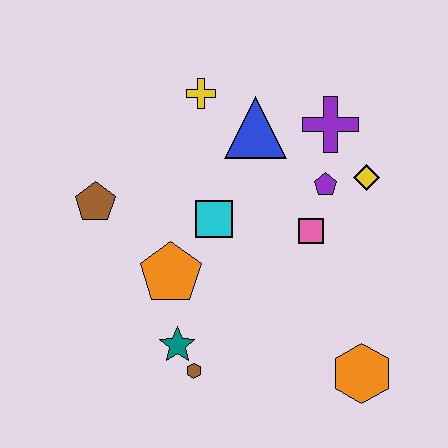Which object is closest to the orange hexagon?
The pink square is closest to the orange hexagon.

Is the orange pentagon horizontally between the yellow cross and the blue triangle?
No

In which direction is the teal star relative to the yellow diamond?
The teal star is to the left of the yellow diamond.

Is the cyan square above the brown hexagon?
Yes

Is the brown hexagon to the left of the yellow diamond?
Yes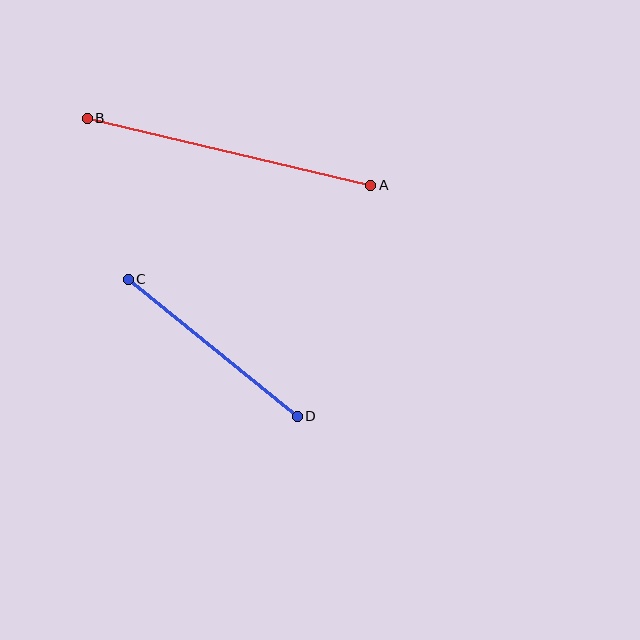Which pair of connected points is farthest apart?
Points A and B are farthest apart.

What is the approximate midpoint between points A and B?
The midpoint is at approximately (229, 152) pixels.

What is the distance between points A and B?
The distance is approximately 292 pixels.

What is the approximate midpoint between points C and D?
The midpoint is at approximately (213, 348) pixels.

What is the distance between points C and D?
The distance is approximately 218 pixels.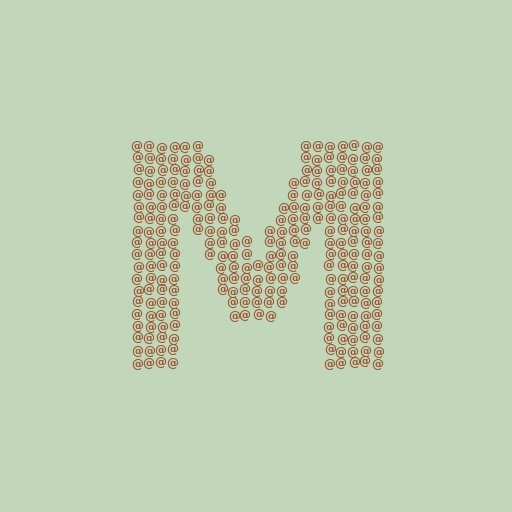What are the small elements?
The small elements are at signs.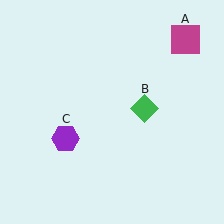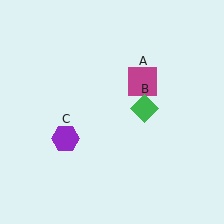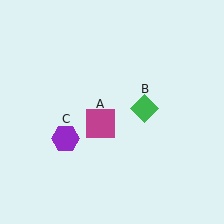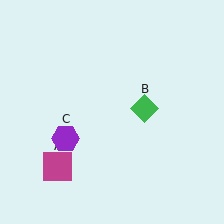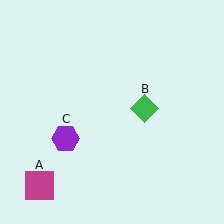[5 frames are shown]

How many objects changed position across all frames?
1 object changed position: magenta square (object A).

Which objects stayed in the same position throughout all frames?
Green diamond (object B) and purple hexagon (object C) remained stationary.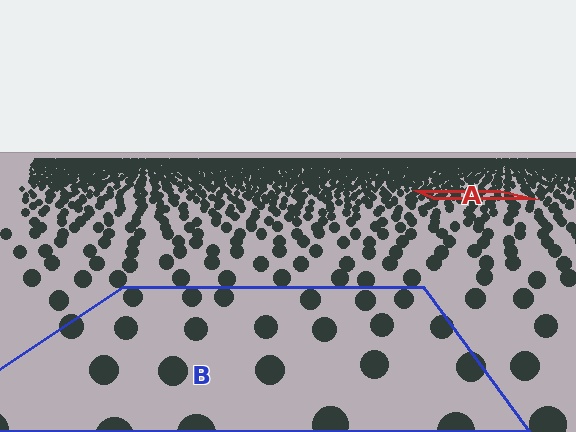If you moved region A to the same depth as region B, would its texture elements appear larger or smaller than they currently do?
They would appear larger. At a closer depth, the same texture elements are projected at a bigger on-screen size.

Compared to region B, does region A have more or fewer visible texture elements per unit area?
Region A has more texture elements per unit area — they are packed more densely because it is farther away.